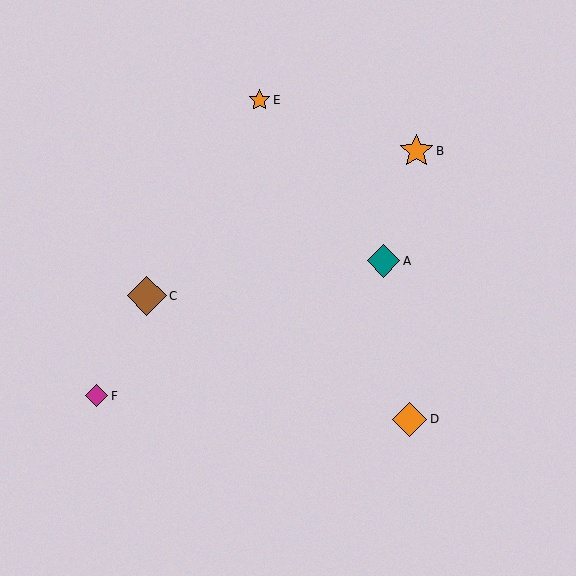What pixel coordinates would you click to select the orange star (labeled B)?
Click at (416, 151) to select the orange star B.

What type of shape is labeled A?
Shape A is a teal diamond.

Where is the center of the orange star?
The center of the orange star is at (416, 151).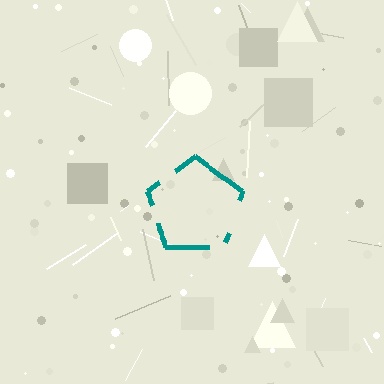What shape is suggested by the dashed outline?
The dashed outline suggests a pentagon.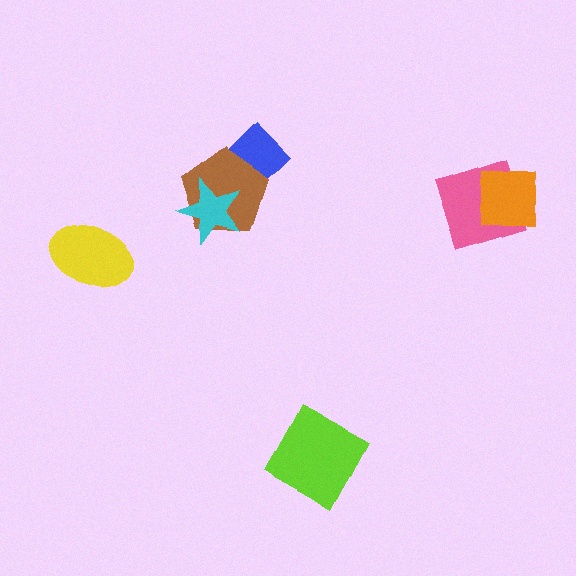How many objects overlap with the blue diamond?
1 object overlaps with the blue diamond.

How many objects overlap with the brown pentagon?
2 objects overlap with the brown pentagon.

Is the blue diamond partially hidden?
Yes, it is partially covered by another shape.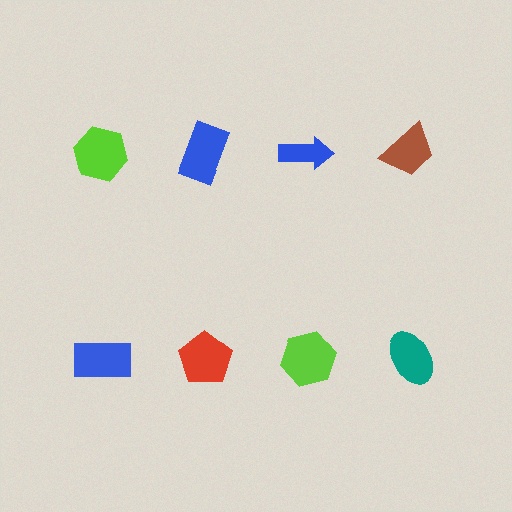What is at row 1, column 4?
A brown trapezoid.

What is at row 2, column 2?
A red pentagon.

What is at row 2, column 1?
A blue rectangle.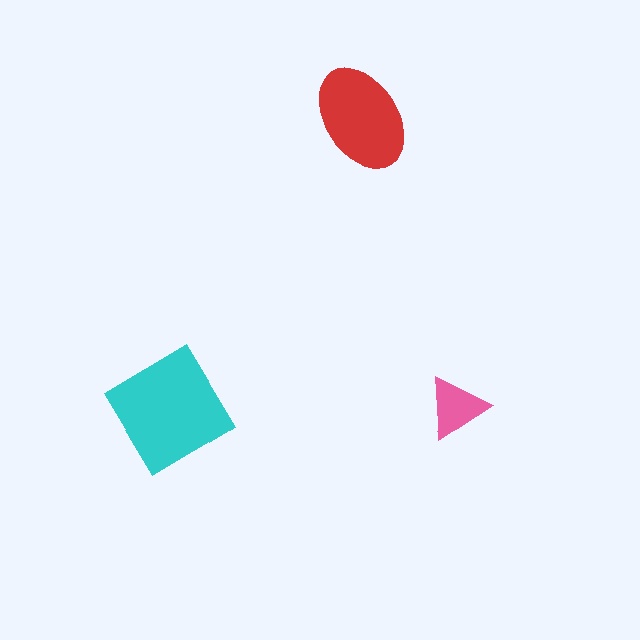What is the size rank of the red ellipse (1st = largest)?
2nd.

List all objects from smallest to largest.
The pink triangle, the red ellipse, the cyan diamond.